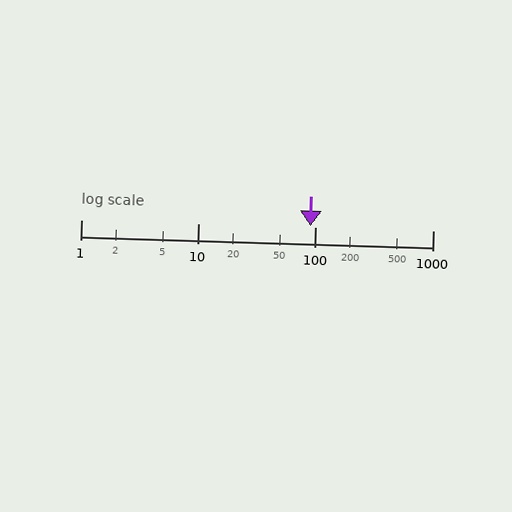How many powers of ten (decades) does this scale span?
The scale spans 3 decades, from 1 to 1000.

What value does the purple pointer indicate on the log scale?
The pointer indicates approximately 90.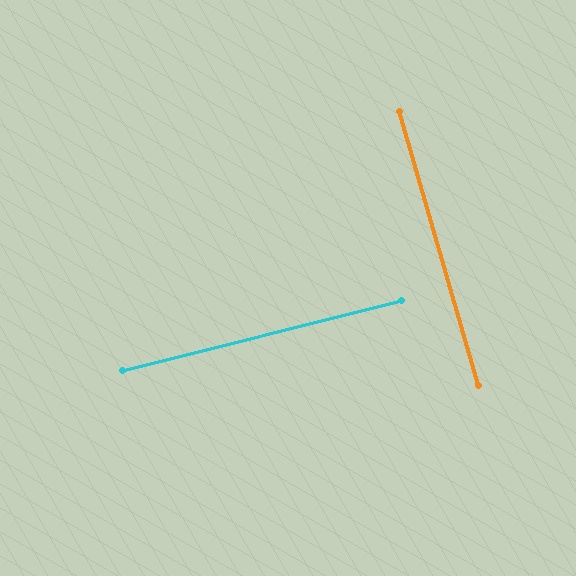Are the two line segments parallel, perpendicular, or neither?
Perpendicular — they meet at approximately 88°.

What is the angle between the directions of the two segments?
Approximately 88 degrees.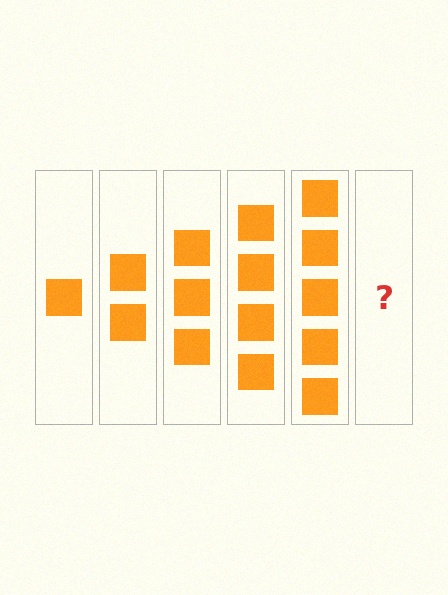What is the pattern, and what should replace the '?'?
The pattern is that each step adds one more square. The '?' should be 6 squares.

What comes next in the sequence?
The next element should be 6 squares.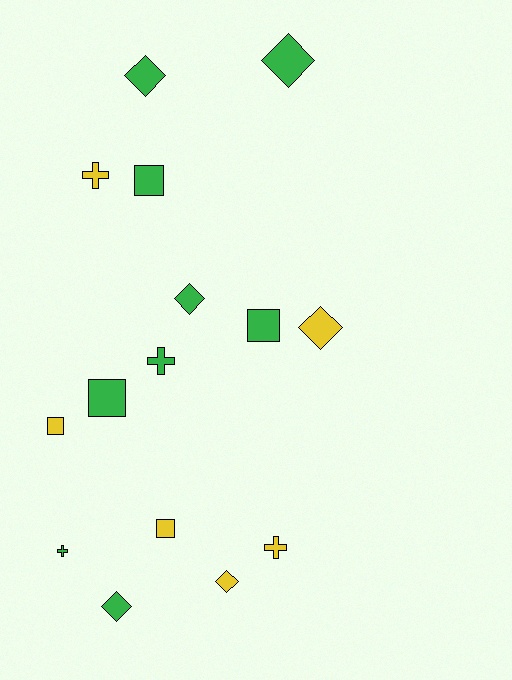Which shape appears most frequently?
Diamond, with 6 objects.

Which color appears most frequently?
Green, with 9 objects.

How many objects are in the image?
There are 15 objects.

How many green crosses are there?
There are 2 green crosses.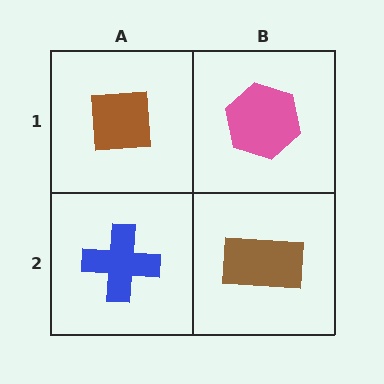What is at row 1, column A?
A brown square.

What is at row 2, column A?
A blue cross.